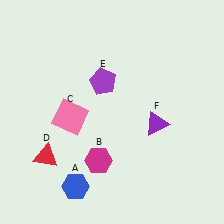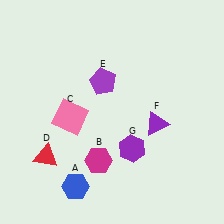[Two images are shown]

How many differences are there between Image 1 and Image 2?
There is 1 difference between the two images.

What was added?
A purple hexagon (G) was added in Image 2.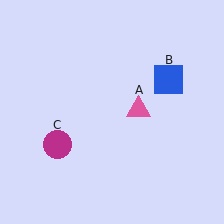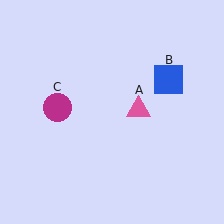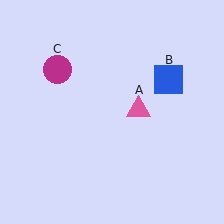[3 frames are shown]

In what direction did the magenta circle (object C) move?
The magenta circle (object C) moved up.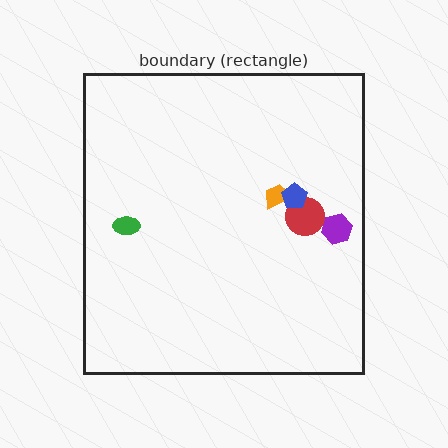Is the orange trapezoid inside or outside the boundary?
Inside.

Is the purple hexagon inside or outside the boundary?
Inside.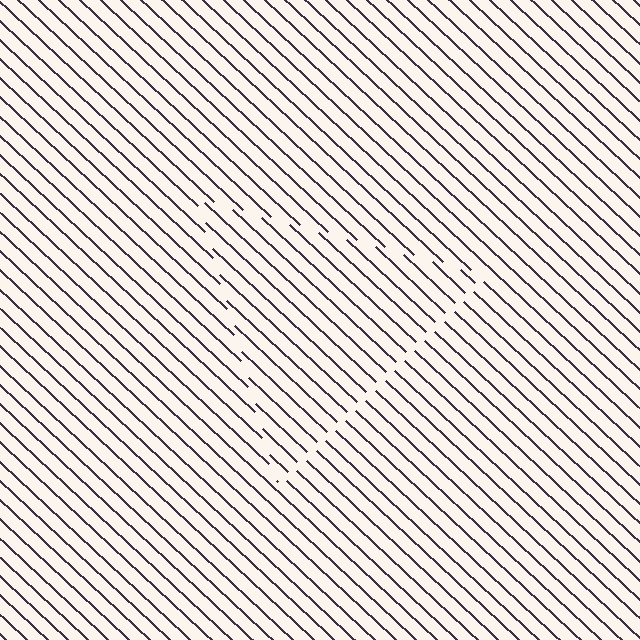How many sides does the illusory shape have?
3 sides — the line-ends trace a triangle.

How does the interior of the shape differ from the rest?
The interior of the shape contains the same grating, shifted by half a period — the contour is defined by the phase discontinuity where line-ends from the inner and outer gratings abut.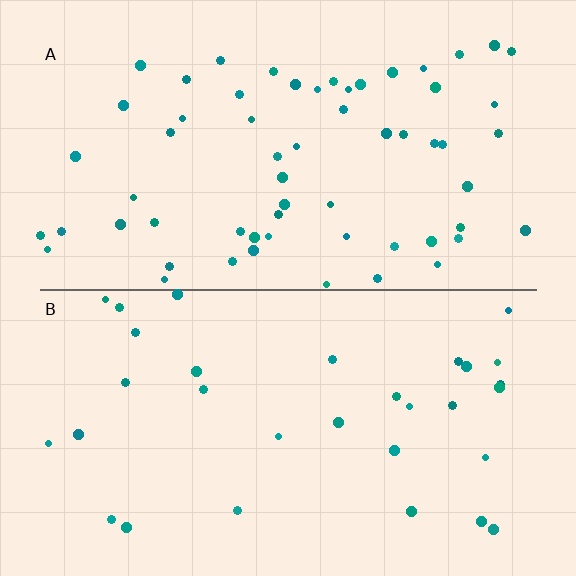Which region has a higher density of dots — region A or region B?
A (the top).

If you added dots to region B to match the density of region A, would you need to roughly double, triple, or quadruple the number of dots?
Approximately double.